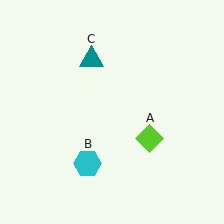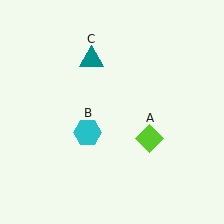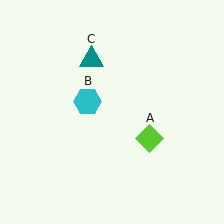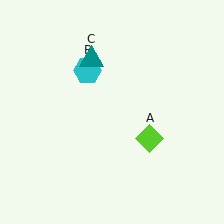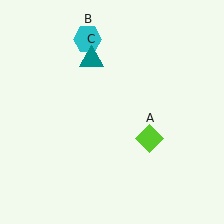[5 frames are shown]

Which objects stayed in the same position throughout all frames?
Lime diamond (object A) and teal triangle (object C) remained stationary.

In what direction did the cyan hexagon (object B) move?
The cyan hexagon (object B) moved up.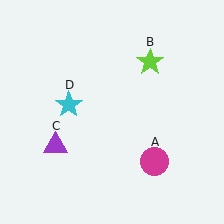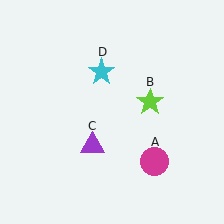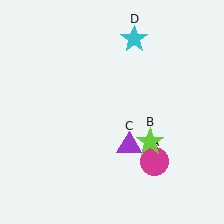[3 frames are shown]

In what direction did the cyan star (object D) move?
The cyan star (object D) moved up and to the right.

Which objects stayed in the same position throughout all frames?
Magenta circle (object A) remained stationary.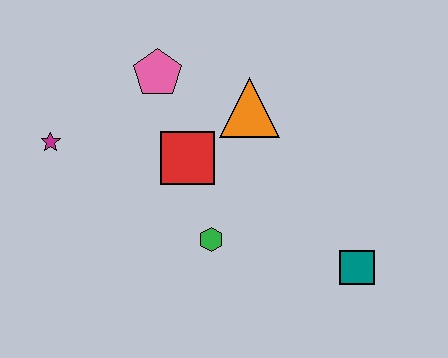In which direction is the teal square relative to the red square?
The teal square is to the right of the red square.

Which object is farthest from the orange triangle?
The magenta star is farthest from the orange triangle.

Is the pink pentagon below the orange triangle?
No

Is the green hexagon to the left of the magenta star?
No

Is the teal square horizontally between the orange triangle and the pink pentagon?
No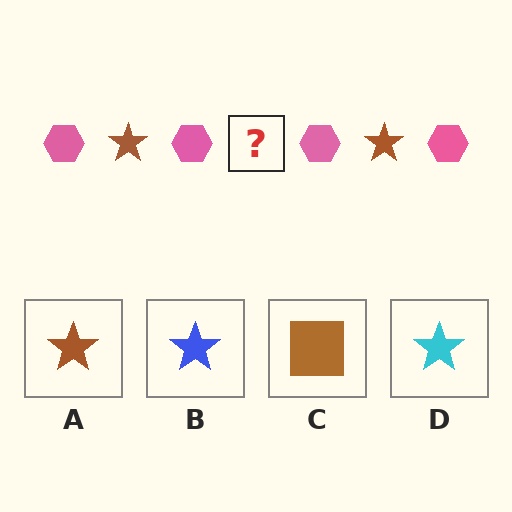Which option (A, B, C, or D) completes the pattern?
A.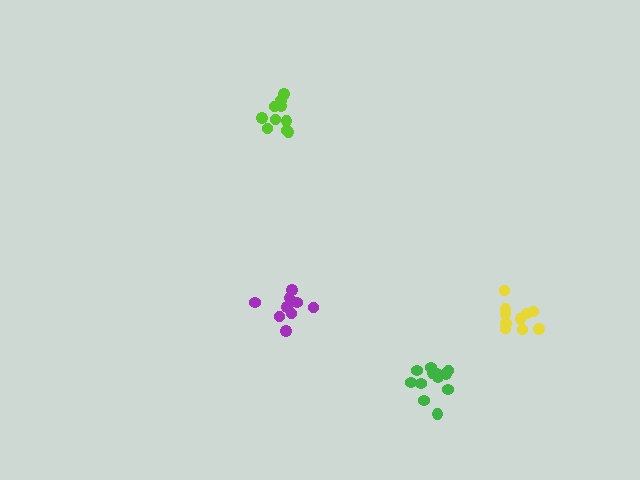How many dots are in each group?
Group 1: 12 dots, Group 2: 10 dots, Group 3: 9 dots, Group 4: 10 dots (41 total).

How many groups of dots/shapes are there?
There are 4 groups.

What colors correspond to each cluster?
The clusters are colored: green, yellow, purple, lime.